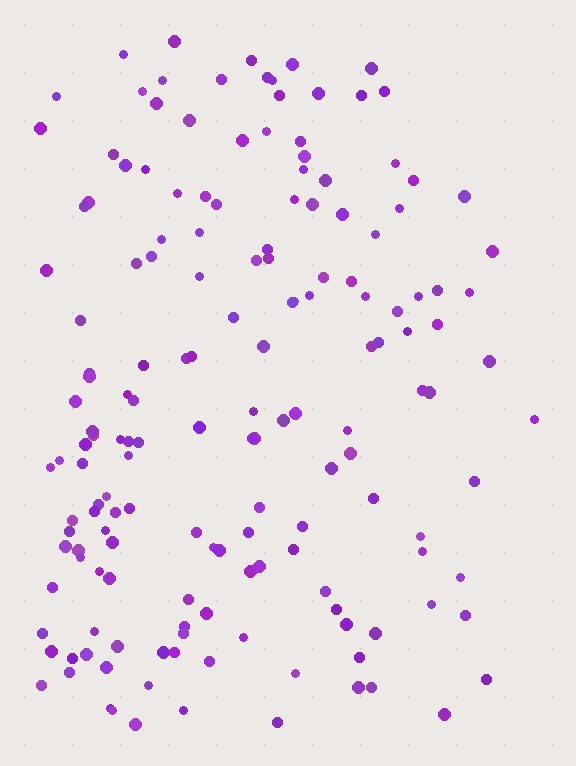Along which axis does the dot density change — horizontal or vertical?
Horizontal.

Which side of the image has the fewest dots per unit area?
The right.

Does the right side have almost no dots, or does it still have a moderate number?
Still a moderate number, just noticeably fewer than the left.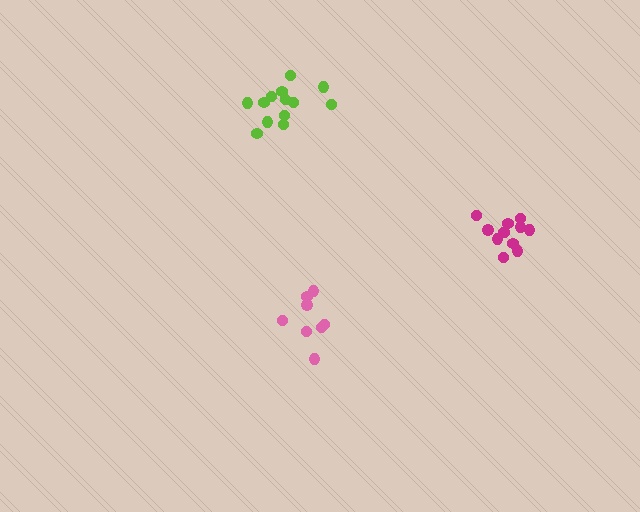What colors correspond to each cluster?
The clusters are colored: magenta, pink, lime.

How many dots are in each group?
Group 1: 12 dots, Group 2: 8 dots, Group 3: 13 dots (33 total).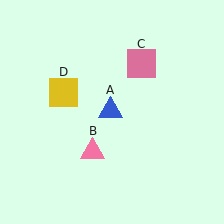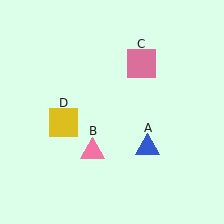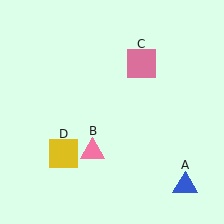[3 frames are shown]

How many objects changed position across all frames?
2 objects changed position: blue triangle (object A), yellow square (object D).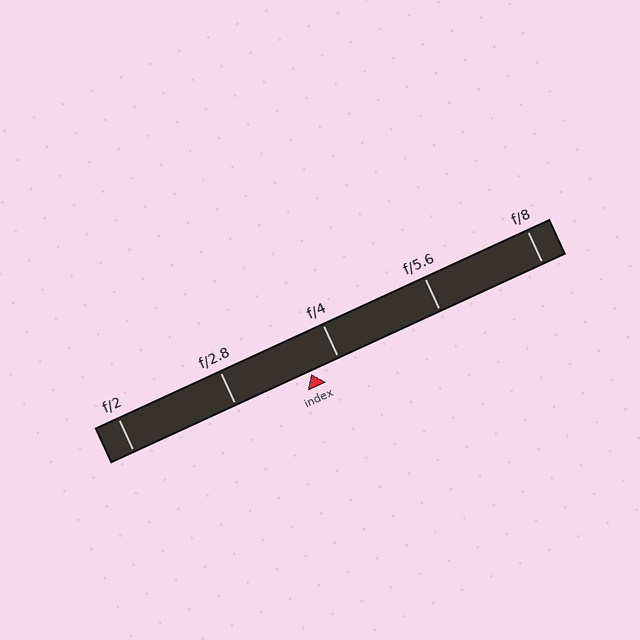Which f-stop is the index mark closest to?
The index mark is closest to f/4.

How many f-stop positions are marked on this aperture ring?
There are 5 f-stop positions marked.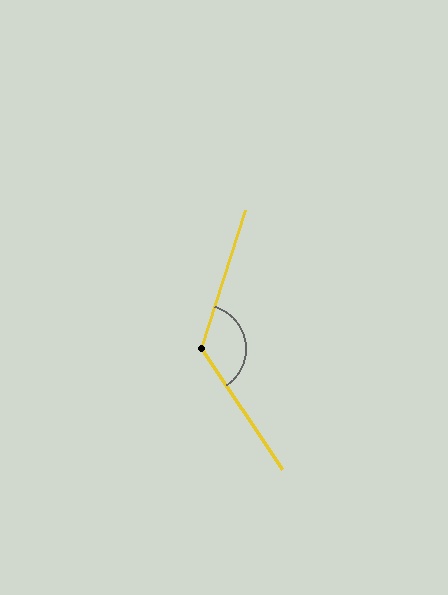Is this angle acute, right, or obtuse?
It is obtuse.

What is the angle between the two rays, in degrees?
Approximately 129 degrees.